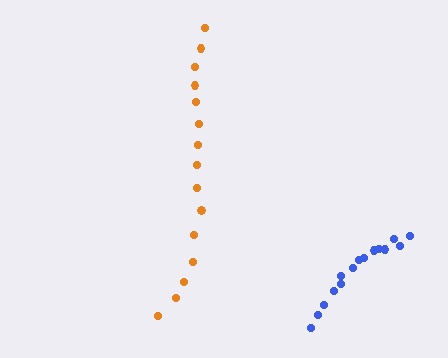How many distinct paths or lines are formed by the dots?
There are 2 distinct paths.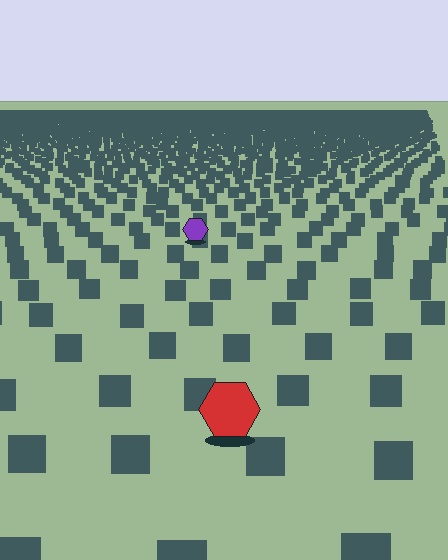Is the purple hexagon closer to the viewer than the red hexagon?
No. The red hexagon is closer — you can tell from the texture gradient: the ground texture is coarser near it.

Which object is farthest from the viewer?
The purple hexagon is farthest from the viewer. It appears smaller and the ground texture around it is denser.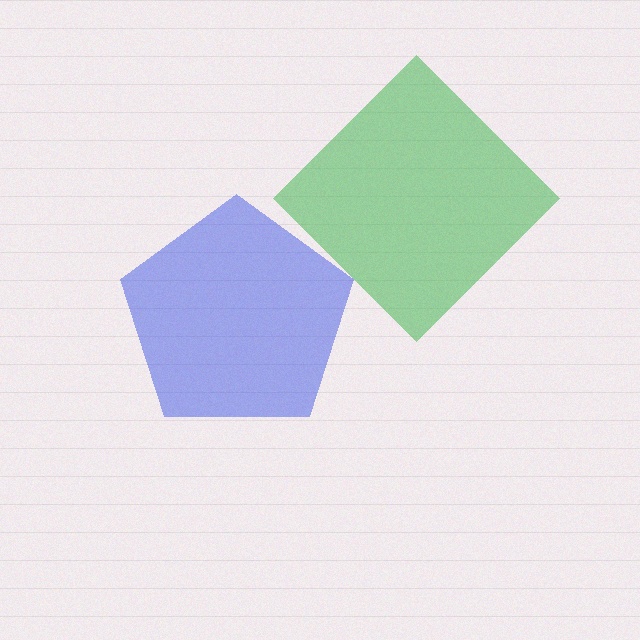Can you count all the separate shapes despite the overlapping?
Yes, there are 2 separate shapes.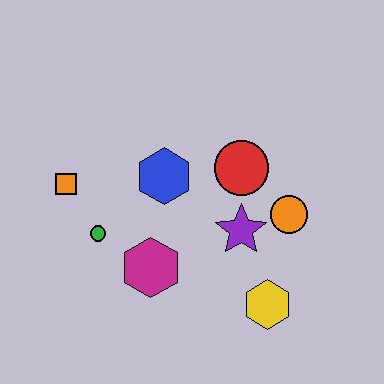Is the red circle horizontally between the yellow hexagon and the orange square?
Yes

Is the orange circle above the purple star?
Yes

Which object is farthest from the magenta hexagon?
The orange circle is farthest from the magenta hexagon.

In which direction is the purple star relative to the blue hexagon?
The purple star is to the right of the blue hexagon.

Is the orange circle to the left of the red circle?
No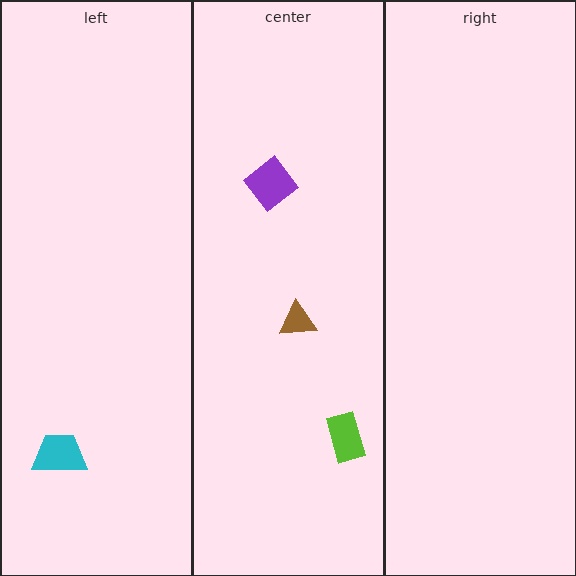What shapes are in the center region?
The lime rectangle, the purple diamond, the brown triangle.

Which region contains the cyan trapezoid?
The left region.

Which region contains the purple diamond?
The center region.